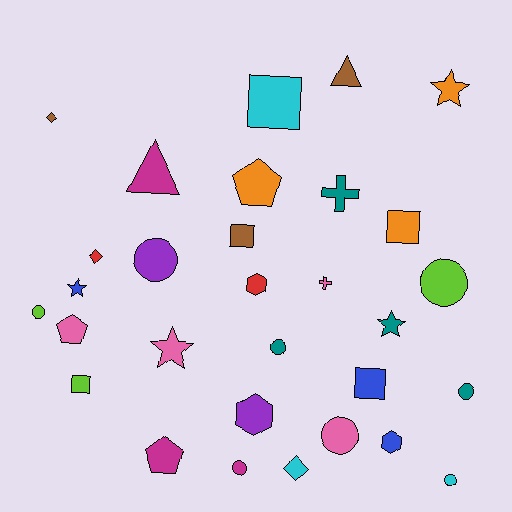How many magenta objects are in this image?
There are 3 magenta objects.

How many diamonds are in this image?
There are 3 diamonds.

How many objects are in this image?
There are 30 objects.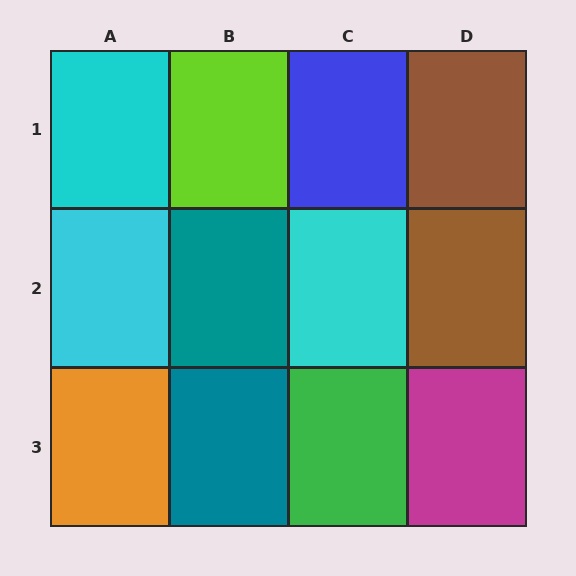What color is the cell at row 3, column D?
Magenta.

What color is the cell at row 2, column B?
Teal.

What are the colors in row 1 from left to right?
Cyan, lime, blue, brown.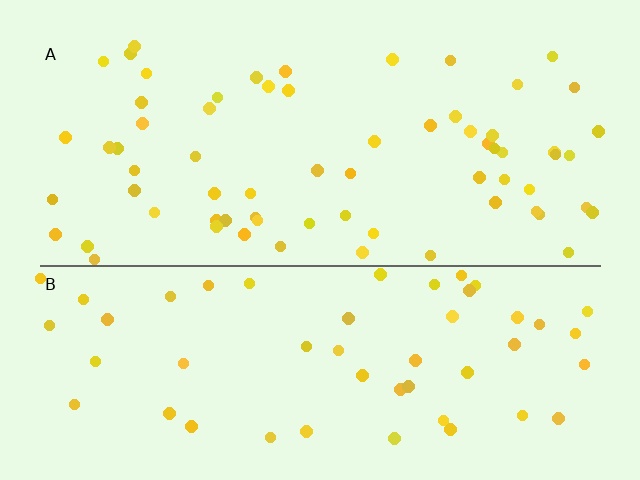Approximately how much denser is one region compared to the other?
Approximately 1.3× — region A over region B.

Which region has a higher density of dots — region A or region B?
A (the top).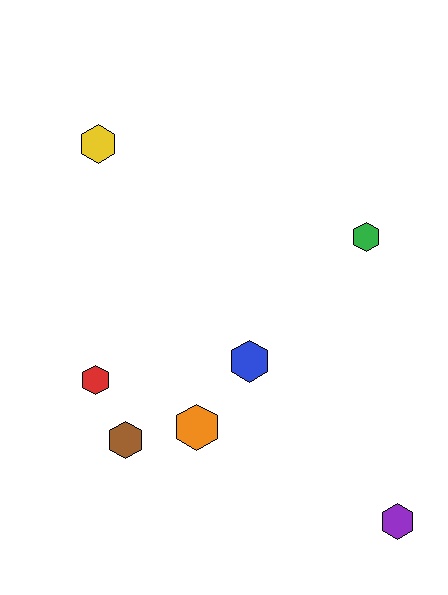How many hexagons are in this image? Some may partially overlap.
There are 7 hexagons.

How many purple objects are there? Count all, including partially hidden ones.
There is 1 purple object.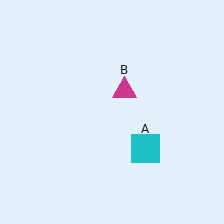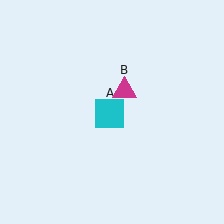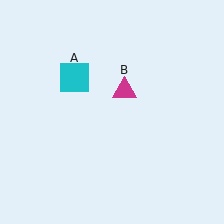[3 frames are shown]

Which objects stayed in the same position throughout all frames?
Magenta triangle (object B) remained stationary.